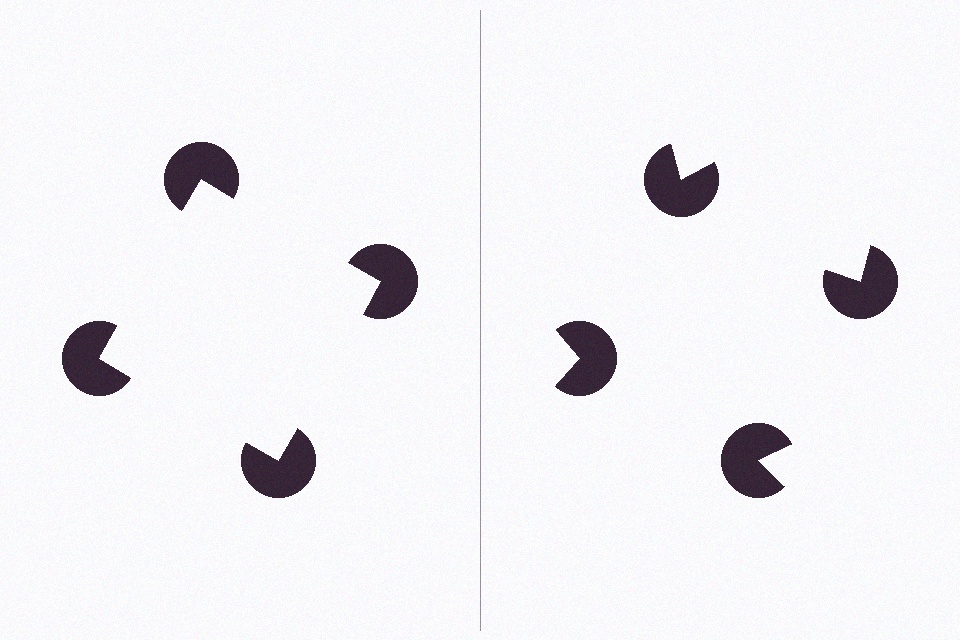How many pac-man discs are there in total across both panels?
8 — 4 on each side.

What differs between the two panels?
The pac-man discs are positioned identically on both sides; only the wedge orientations differ. On the left they align to a square; on the right they are misaligned.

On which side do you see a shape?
An illusory square appears on the left side. On the right side the wedge cuts are rotated, so no coherent shape forms.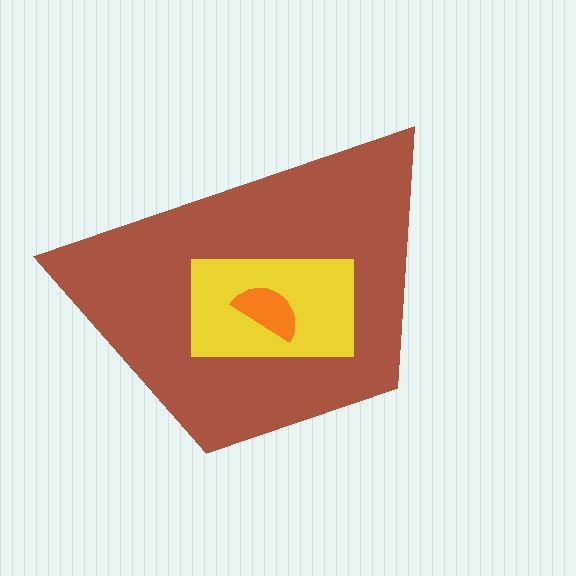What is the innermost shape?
The orange semicircle.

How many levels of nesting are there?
3.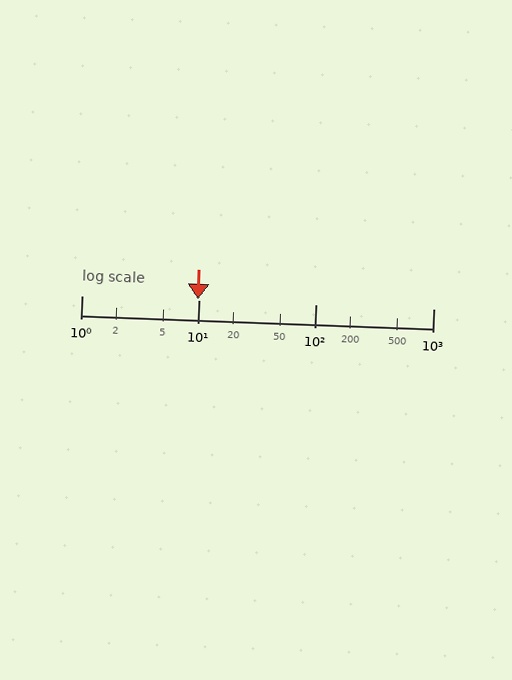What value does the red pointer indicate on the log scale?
The pointer indicates approximately 9.8.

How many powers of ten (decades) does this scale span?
The scale spans 3 decades, from 1 to 1000.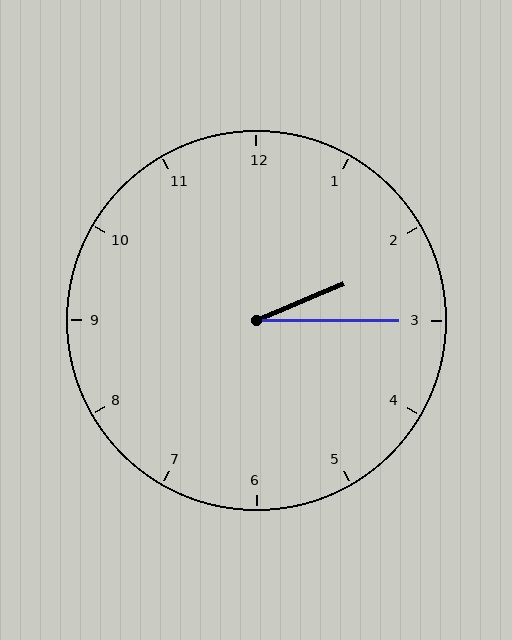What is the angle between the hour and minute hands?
Approximately 22 degrees.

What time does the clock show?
2:15.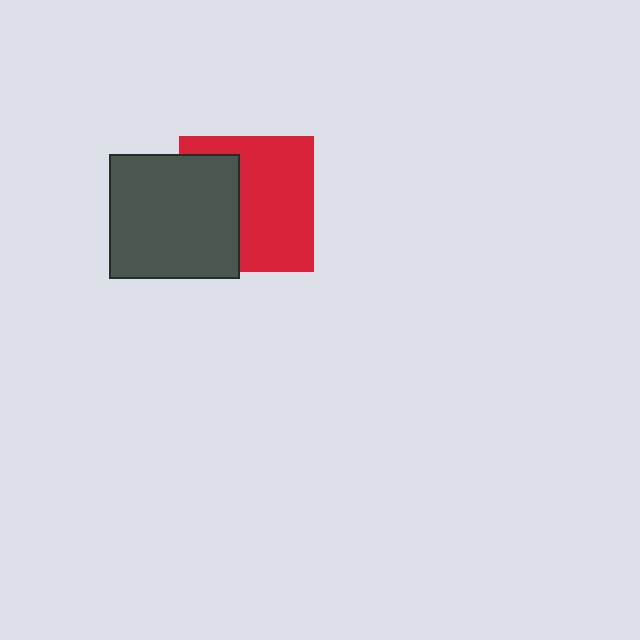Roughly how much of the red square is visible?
About half of it is visible (roughly 61%).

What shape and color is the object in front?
The object in front is a dark gray rectangle.